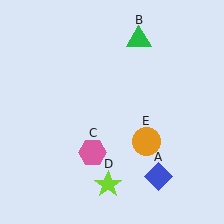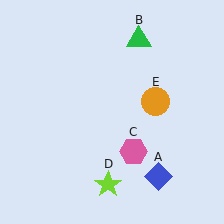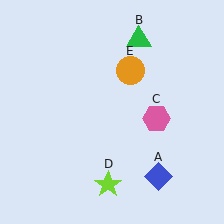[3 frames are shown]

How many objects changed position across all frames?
2 objects changed position: pink hexagon (object C), orange circle (object E).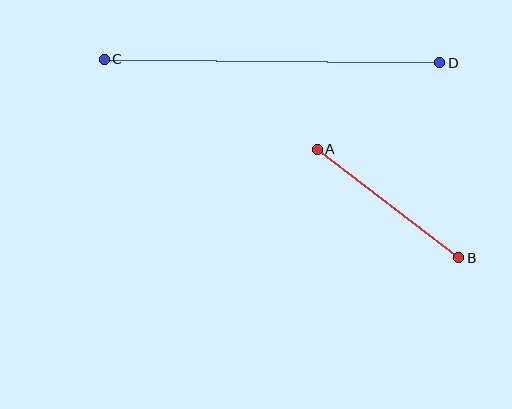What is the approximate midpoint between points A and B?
The midpoint is at approximately (388, 203) pixels.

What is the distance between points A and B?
The distance is approximately 178 pixels.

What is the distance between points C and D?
The distance is approximately 335 pixels.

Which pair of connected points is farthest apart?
Points C and D are farthest apart.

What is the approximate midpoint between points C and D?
The midpoint is at approximately (272, 61) pixels.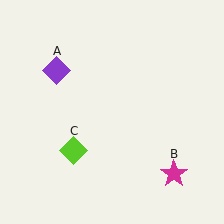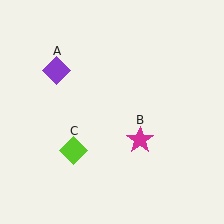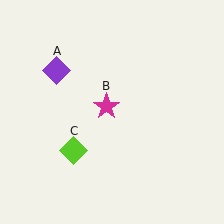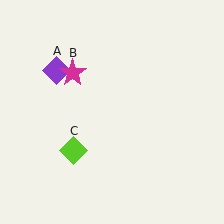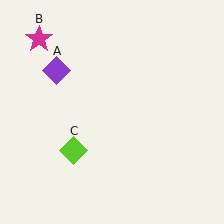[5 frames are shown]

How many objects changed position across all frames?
1 object changed position: magenta star (object B).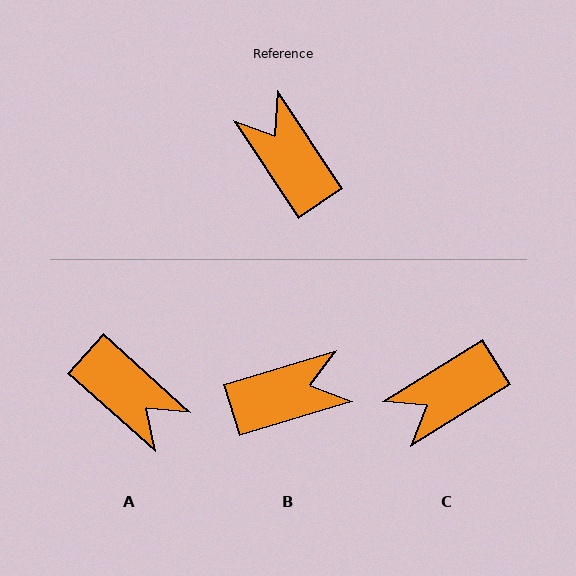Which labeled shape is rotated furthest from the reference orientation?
A, about 166 degrees away.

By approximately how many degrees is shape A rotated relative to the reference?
Approximately 166 degrees clockwise.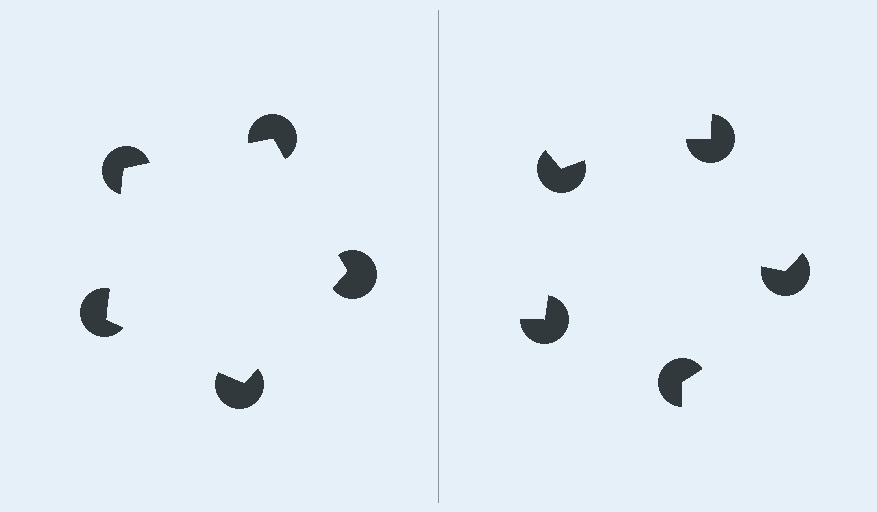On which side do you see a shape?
An illusory pentagon appears on the left side. On the right side the wedge cuts are rotated, so no coherent shape forms.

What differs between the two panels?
The pac-man discs are positioned identically on both sides; only the wedge orientations differ. On the left they align to a pentagon; on the right they are misaligned.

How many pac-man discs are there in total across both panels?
10 — 5 on each side.